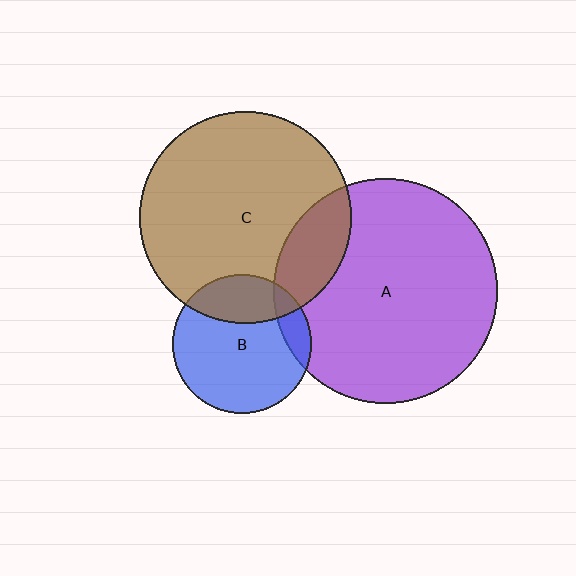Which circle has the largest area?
Circle A (purple).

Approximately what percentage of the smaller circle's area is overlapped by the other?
Approximately 10%.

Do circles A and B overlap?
Yes.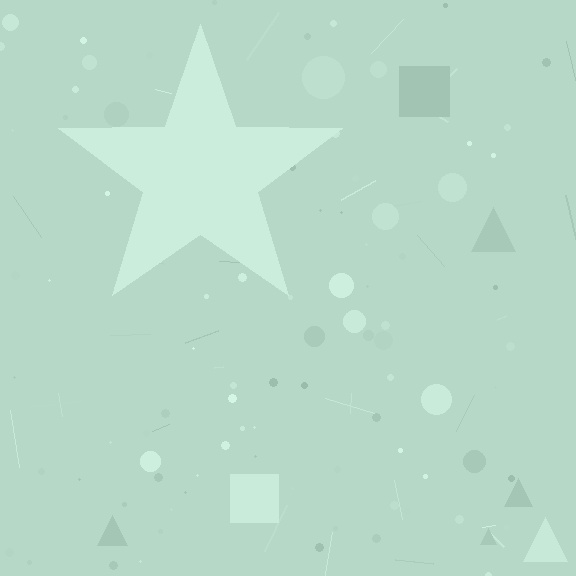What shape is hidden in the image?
A star is hidden in the image.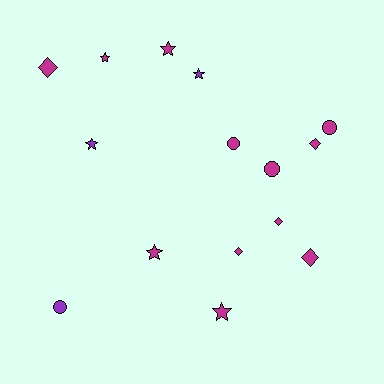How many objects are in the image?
There are 15 objects.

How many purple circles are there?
There is 1 purple circle.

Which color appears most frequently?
Magenta, with 12 objects.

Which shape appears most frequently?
Star, with 6 objects.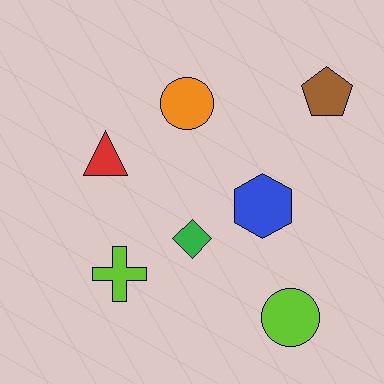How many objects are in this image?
There are 7 objects.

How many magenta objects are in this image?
There are no magenta objects.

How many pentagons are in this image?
There is 1 pentagon.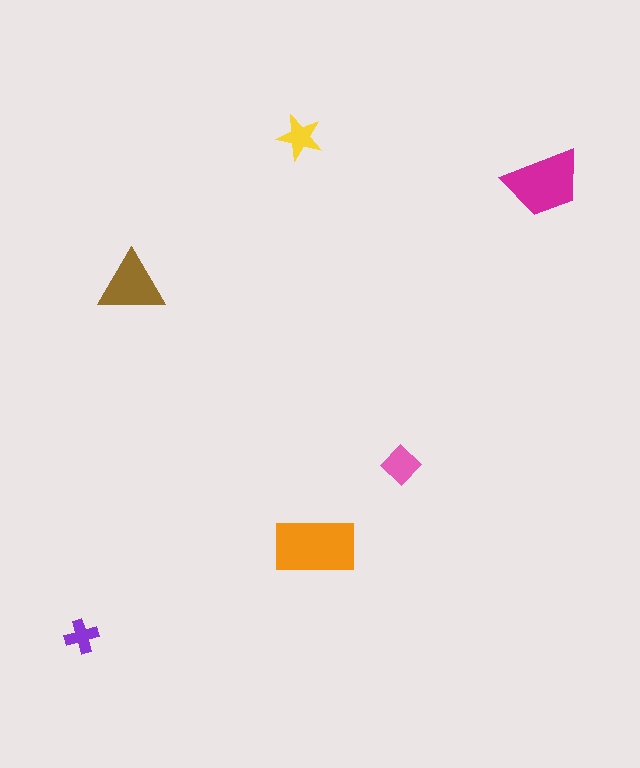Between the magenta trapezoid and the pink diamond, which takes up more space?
The magenta trapezoid.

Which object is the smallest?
The purple cross.